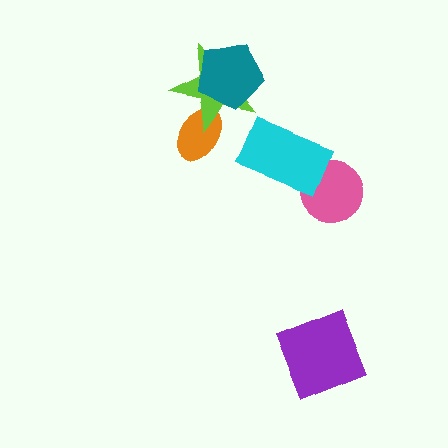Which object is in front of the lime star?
The teal pentagon is in front of the lime star.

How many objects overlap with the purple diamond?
0 objects overlap with the purple diamond.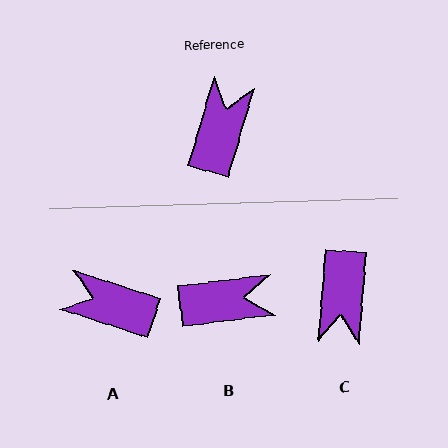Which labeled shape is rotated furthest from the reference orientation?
C, about 168 degrees away.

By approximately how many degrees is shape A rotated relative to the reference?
Approximately 89 degrees counter-clockwise.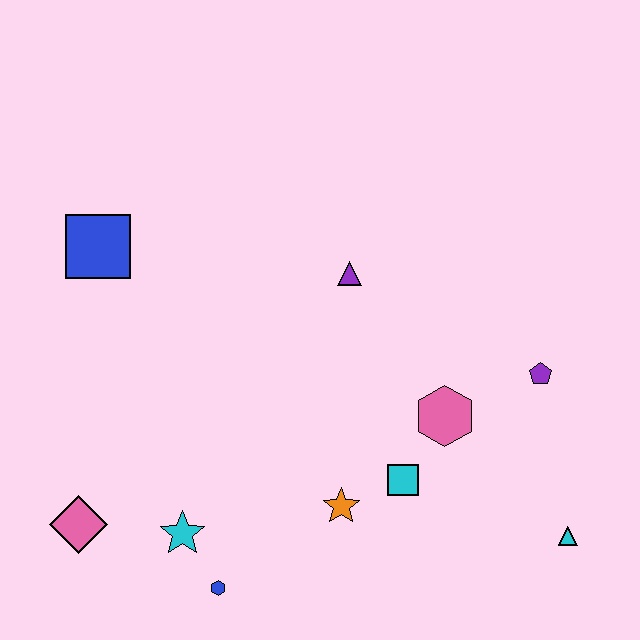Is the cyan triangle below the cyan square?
Yes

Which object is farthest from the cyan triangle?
The blue square is farthest from the cyan triangle.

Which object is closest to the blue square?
The purple triangle is closest to the blue square.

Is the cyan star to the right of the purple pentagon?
No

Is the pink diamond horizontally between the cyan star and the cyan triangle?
No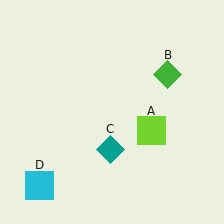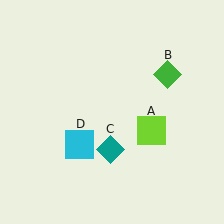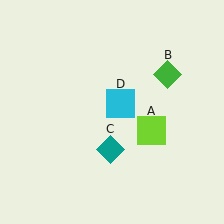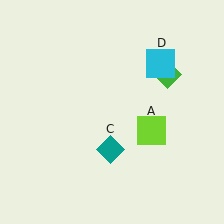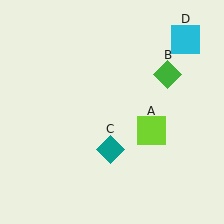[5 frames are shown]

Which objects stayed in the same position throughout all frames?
Lime square (object A) and green diamond (object B) and teal diamond (object C) remained stationary.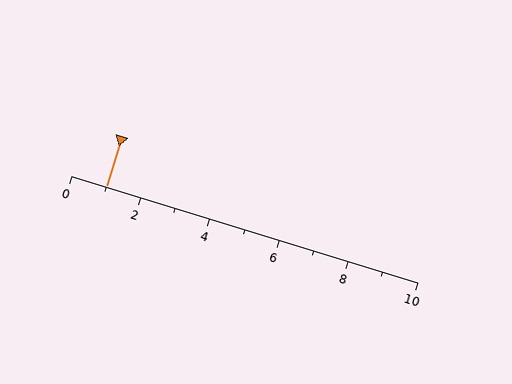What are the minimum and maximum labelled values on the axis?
The axis runs from 0 to 10.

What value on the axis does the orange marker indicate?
The marker indicates approximately 1.